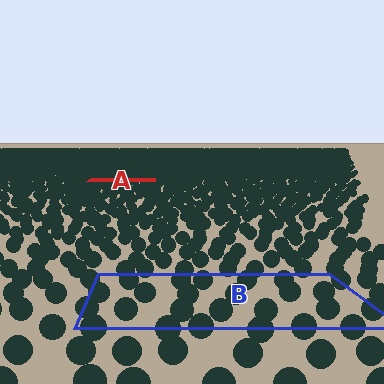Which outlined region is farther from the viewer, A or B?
Region A is farther from the viewer — the texture elements inside it appear smaller and more densely packed.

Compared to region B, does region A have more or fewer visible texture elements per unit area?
Region A has more texture elements per unit area — they are packed more densely because it is farther away.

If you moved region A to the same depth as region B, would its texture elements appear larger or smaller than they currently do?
They would appear larger. At a closer depth, the same texture elements are projected at a bigger on-screen size.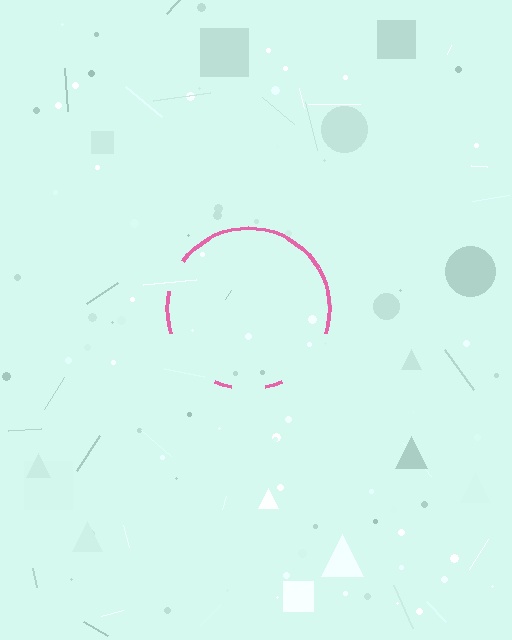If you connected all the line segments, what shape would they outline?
They would outline a circle.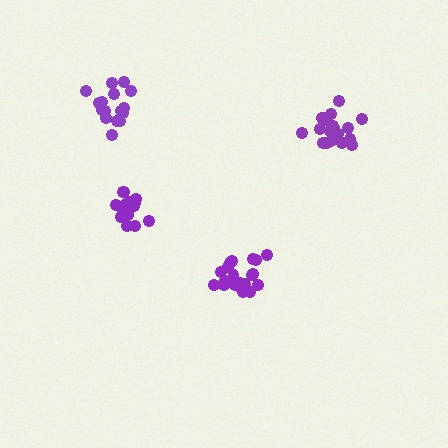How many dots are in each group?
Group 1: 17 dots, Group 2: 16 dots, Group 3: 20 dots, Group 4: 21 dots (74 total).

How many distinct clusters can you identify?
There are 4 distinct clusters.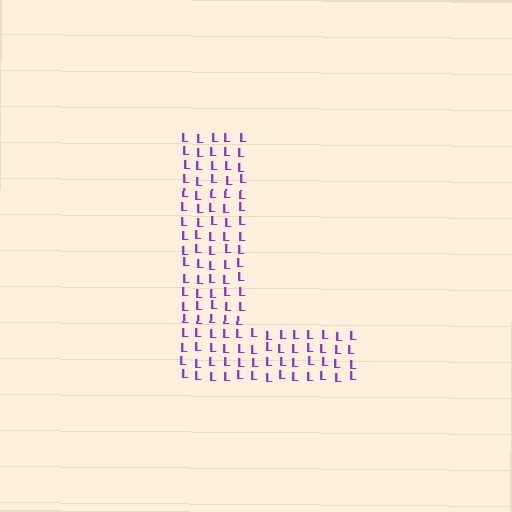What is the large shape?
The large shape is the letter L.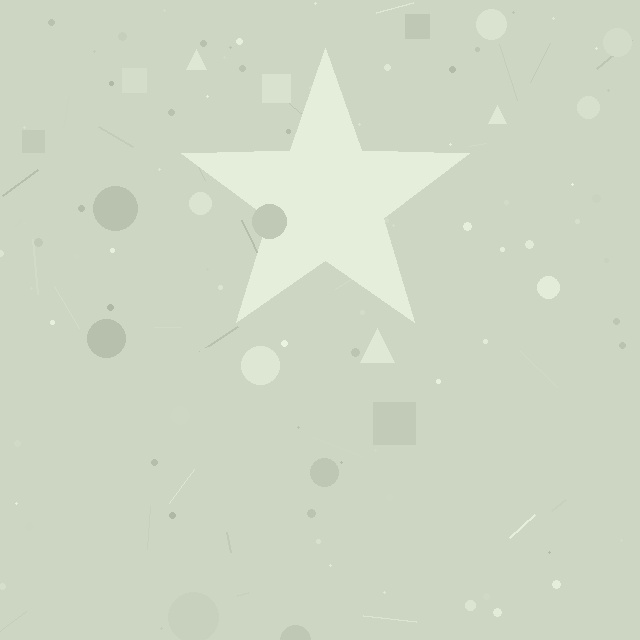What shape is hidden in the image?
A star is hidden in the image.